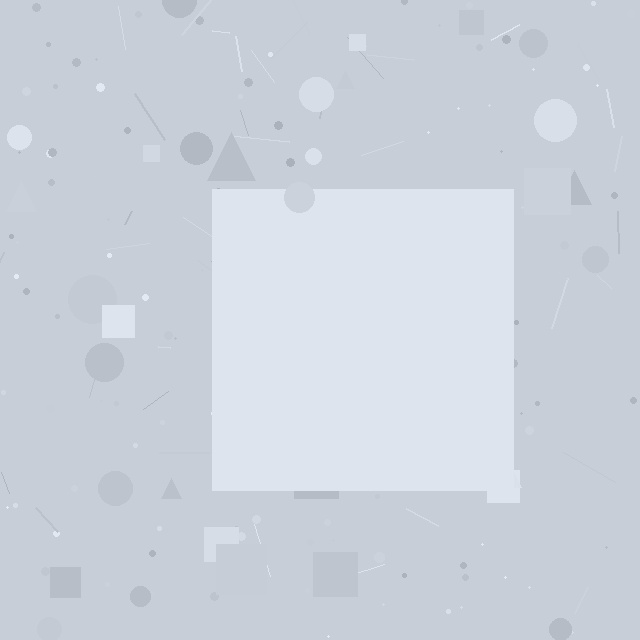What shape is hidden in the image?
A square is hidden in the image.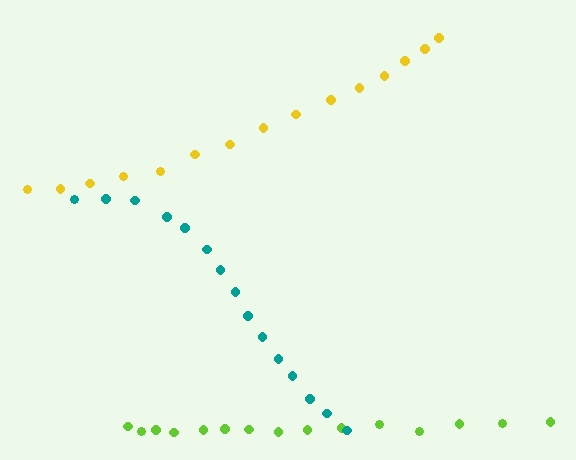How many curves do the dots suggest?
There are 3 distinct paths.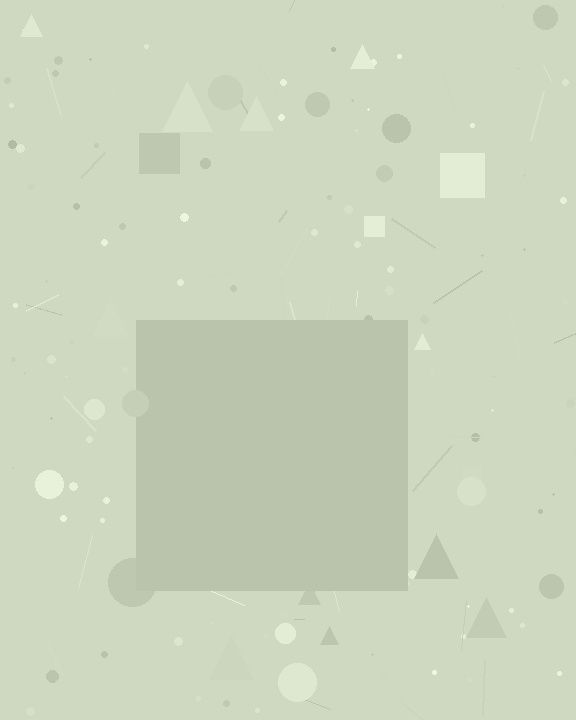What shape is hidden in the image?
A square is hidden in the image.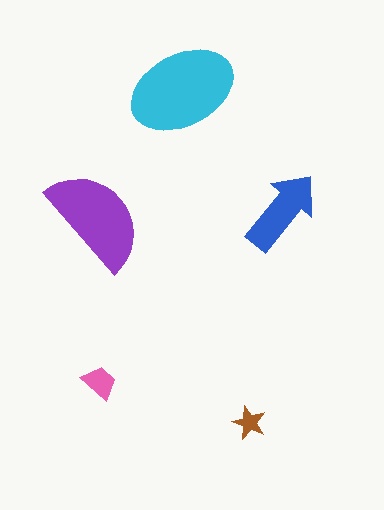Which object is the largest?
The cyan ellipse.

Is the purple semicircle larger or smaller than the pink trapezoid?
Larger.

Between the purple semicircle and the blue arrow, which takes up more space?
The purple semicircle.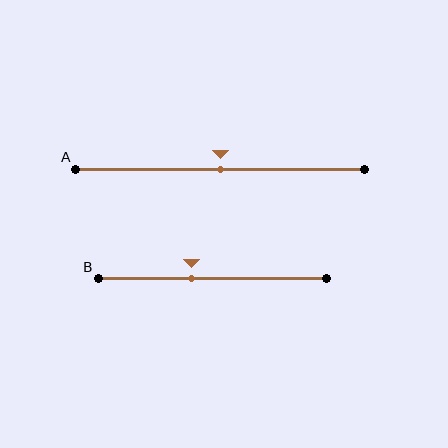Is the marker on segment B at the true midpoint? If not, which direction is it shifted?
No, the marker on segment B is shifted to the left by about 9% of the segment length.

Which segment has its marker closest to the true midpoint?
Segment A has its marker closest to the true midpoint.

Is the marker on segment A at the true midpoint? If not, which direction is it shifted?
Yes, the marker on segment A is at the true midpoint.